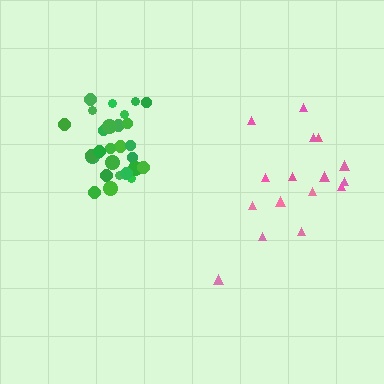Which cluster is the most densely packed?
Green.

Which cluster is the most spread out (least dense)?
Pink.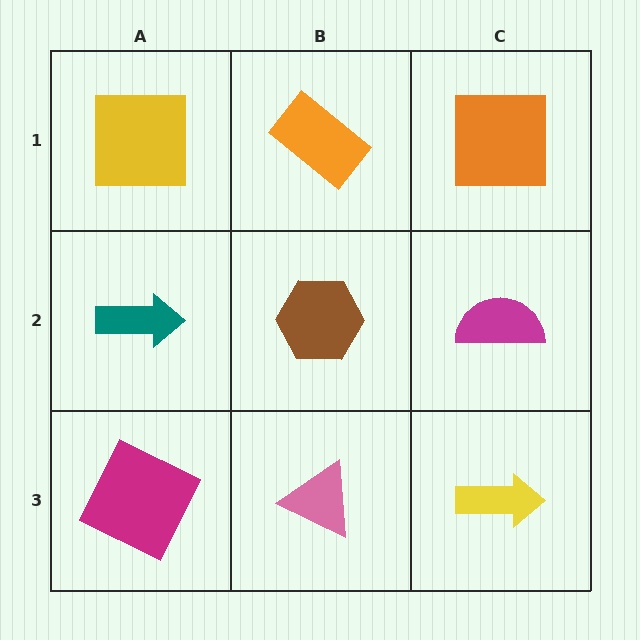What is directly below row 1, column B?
A brown hexagon.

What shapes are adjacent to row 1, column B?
A brown hexagon (row 2, column B), a yellow square (row 1, column A), an orange square (row 1, column C).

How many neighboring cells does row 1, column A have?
2.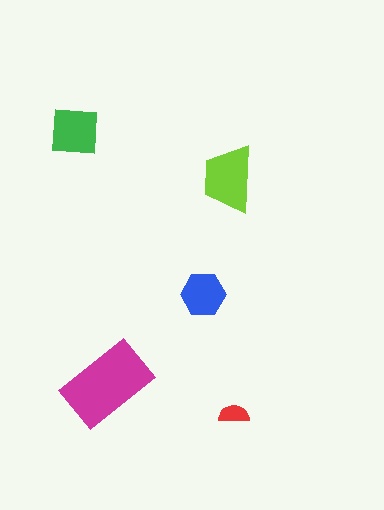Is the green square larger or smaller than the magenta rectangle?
Smaller.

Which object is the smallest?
The red semicircle.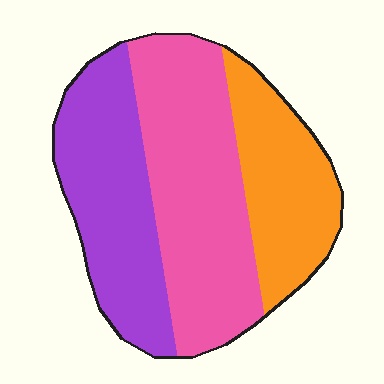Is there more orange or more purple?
Purple.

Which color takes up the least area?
Orange, at roughly 25%.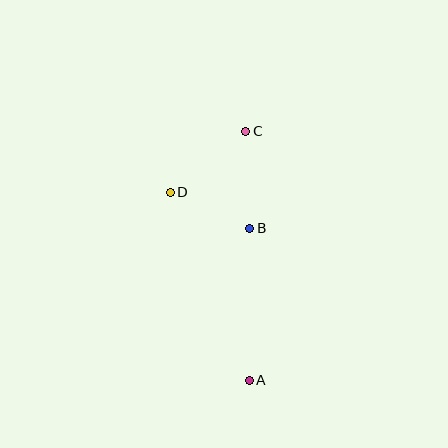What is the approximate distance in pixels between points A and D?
The distance between A and D is approximately 204 pixels.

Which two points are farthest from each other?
Points A and C are farthest from each other.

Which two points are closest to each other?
Points B and D are closest to each other.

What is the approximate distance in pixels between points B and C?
The distance between B and C is approximately 97 pixels.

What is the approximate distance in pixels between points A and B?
The distance between A and B is approximately 152 pixels.